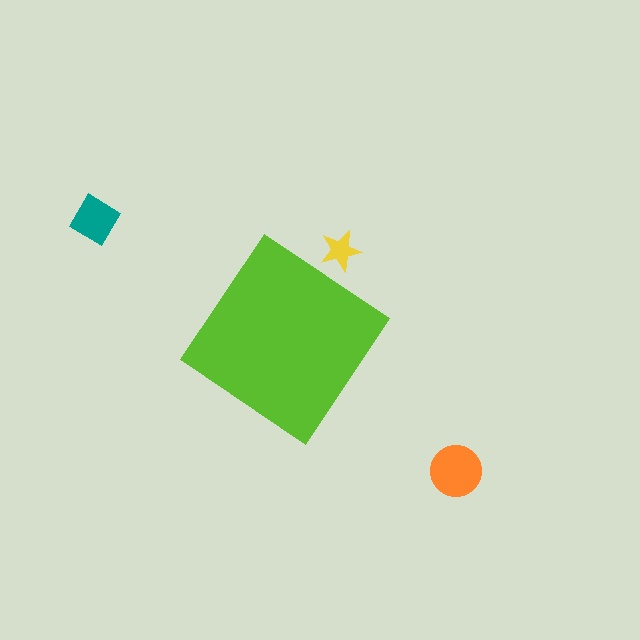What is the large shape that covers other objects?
A lime diamond.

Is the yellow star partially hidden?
Yes, the yellow star is partially hidden behind the lime diamond.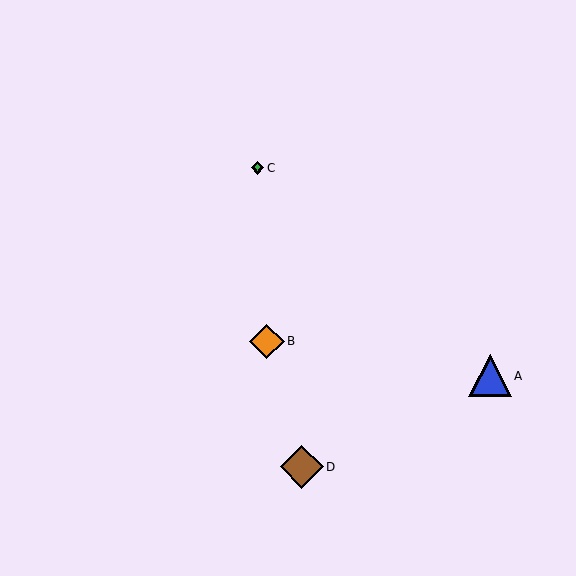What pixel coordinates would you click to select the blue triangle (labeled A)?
Click at (490, 376) to select the blue triangle A.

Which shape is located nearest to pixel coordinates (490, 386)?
The blue triangle (labeled A) at (490, 376) is nearest to that location.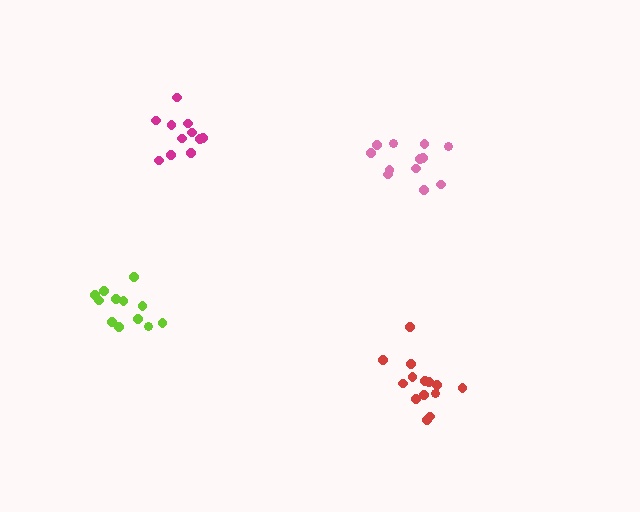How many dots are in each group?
Group 1: 12 dots, Group 2: 12 dots, Group 3: 11 dots, Group 4: 14 dots (49 total).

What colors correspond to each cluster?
The clusters are colored: pink, lime, magenta, red.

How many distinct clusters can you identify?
There are 4 distinct clusters.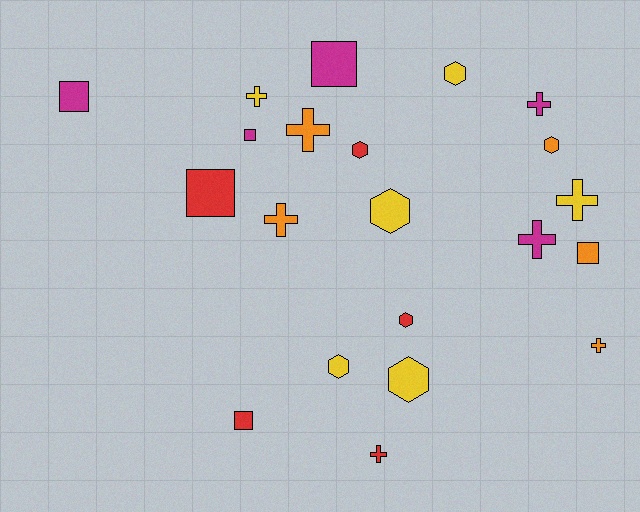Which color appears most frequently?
Yellow, with 6 objects.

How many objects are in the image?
There are 21 objects.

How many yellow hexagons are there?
There are 4 yellow hexagons.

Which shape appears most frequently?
Cross, with 8 objects.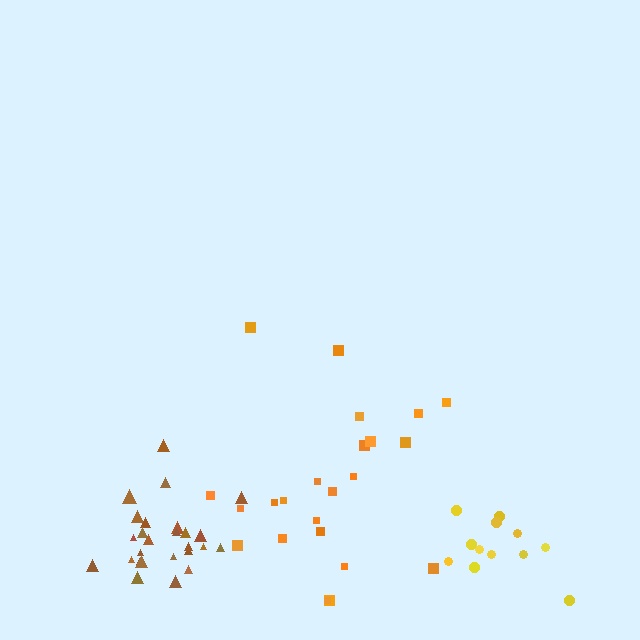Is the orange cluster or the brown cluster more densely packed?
Brown.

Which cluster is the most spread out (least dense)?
Orange.